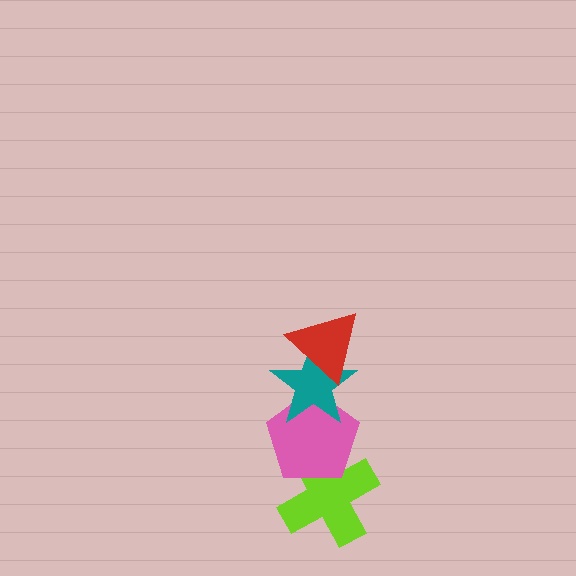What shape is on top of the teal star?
The red triangle is on top of the teal star.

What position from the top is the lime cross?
The lime cross is 4th from the top.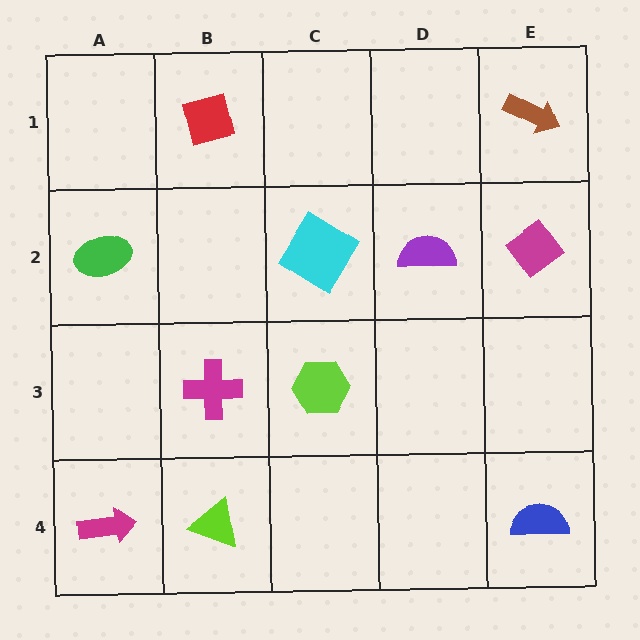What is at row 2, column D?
A purple semicircle.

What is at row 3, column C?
A lime hexagon.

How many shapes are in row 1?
2 shapes.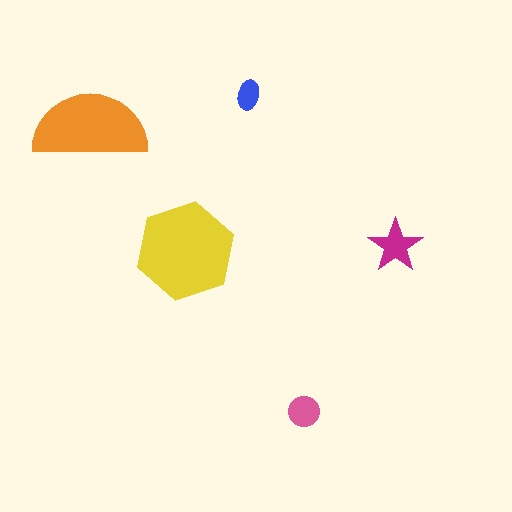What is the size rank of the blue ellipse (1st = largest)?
5th.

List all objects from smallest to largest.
The blue ellipse, the pink circle, the magenta star, the orange semicircle, the yellow hexagon.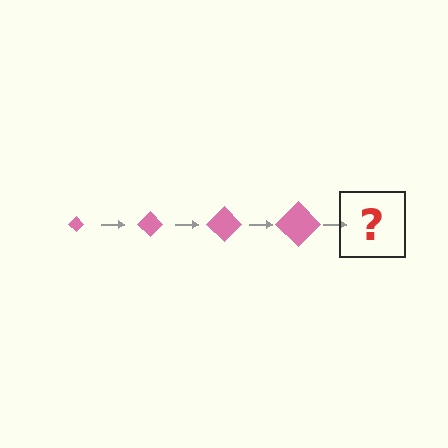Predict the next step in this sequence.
The next step is a pink diamond, larger than the previous one.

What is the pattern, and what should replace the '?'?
The pattern is that the diamond gets progressively larger each step. The '?' should be a pink diamond, larger than the previous one.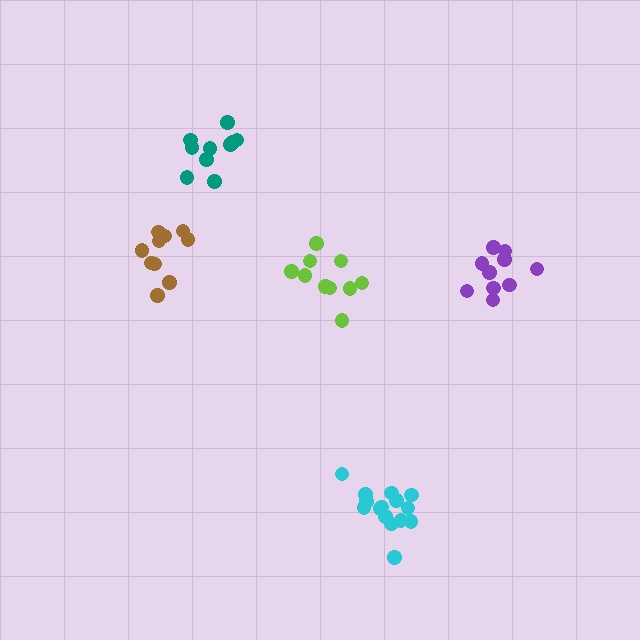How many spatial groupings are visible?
There are 5 spatial groupings.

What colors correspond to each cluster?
The clusters are colored: cyan, purple, brown, lime, teal.